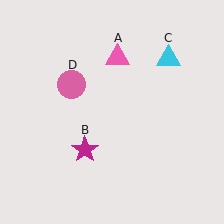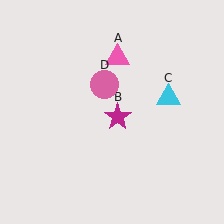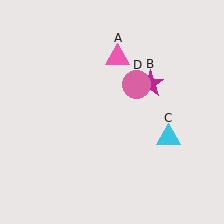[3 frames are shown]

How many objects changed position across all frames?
3 objects changed position: magenta star (object B), cyan triangle (object C), pink circle (object D).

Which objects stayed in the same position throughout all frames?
Pink triangle (object A) remained stationary.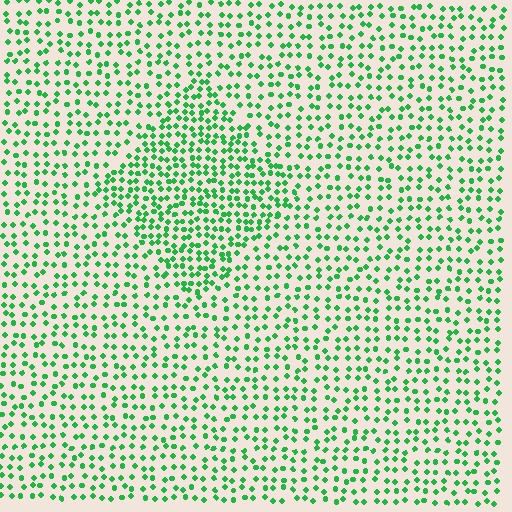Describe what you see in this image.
The image contains small green elements arranged at two different densities. A diamond-shaped region is visible where the elements are more densely packed than the surrounding area.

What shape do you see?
I see a diamond.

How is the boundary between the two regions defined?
The boundary is defined by a change in element density (approximately 1.7x ratio). All elements are the same color, size, and shape.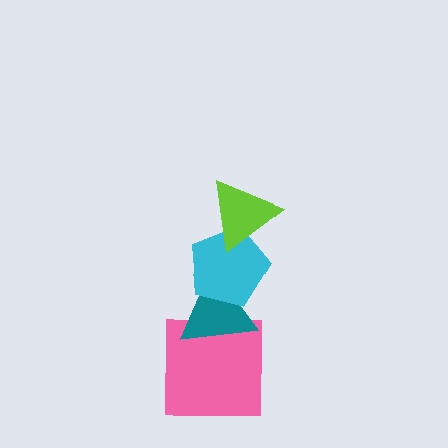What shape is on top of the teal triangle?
The cyan pentagon is on top of the teal triangle.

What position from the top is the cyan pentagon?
The cyan pentagon is 2nd from the top.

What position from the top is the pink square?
The pink square is 4th from the top.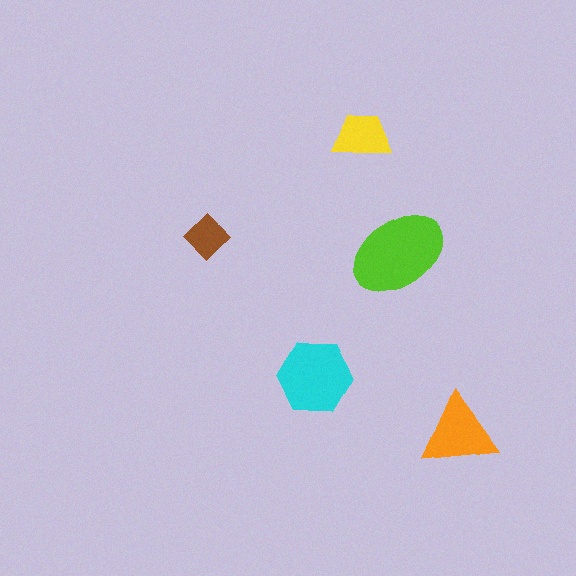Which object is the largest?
The lime ellipse.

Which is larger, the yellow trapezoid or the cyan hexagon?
The cyan hexagon.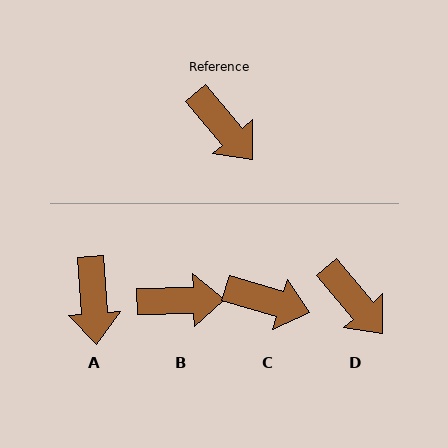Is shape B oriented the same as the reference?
No, it is off by about 51 degrees.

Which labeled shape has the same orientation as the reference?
D.